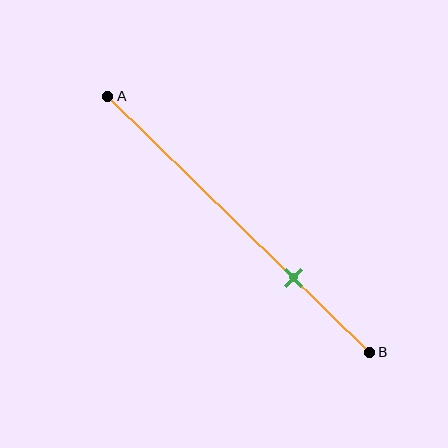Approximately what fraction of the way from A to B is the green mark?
The green mark is approximately 70% of the way from A to B.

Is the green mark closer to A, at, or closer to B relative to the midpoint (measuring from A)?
The green mark is closer to point B than the midpoint of segment AB.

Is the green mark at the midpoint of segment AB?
No, the mark is at about 70% from A, not at the 50% midpoint.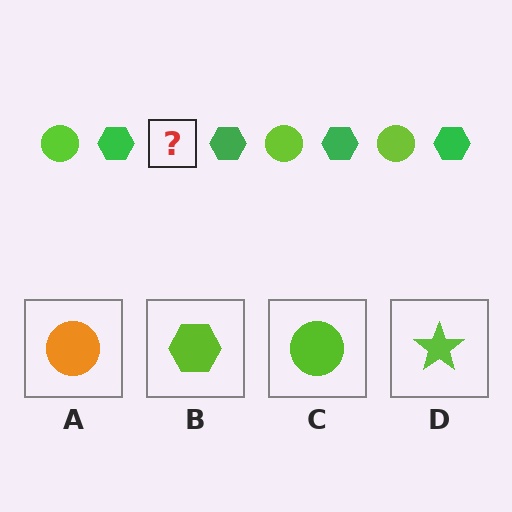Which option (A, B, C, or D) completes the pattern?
C.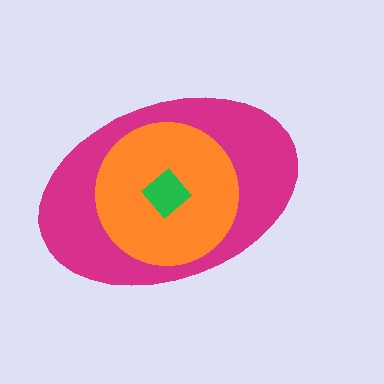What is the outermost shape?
The magenta ellipse.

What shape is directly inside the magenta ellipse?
The orange circle.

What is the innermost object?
The green diamond.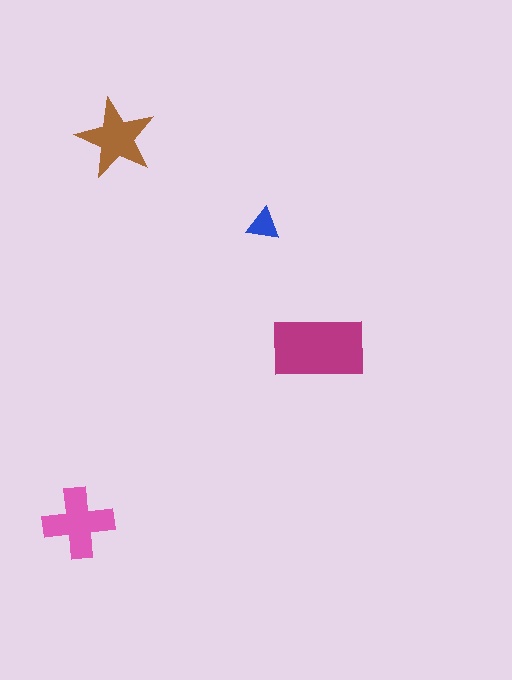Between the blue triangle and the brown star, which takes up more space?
The brown star.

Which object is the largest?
The magenta rectangle.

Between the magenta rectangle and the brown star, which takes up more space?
The magenta rectangle.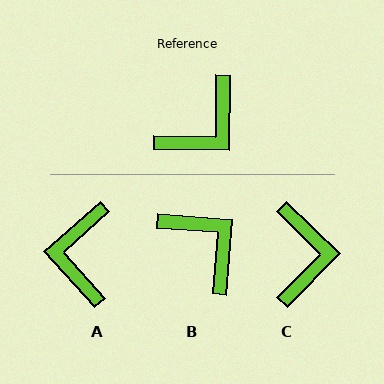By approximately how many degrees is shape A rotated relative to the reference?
Approximately 137 degrees clockwise.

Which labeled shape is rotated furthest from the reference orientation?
A, about 137 degrees away.